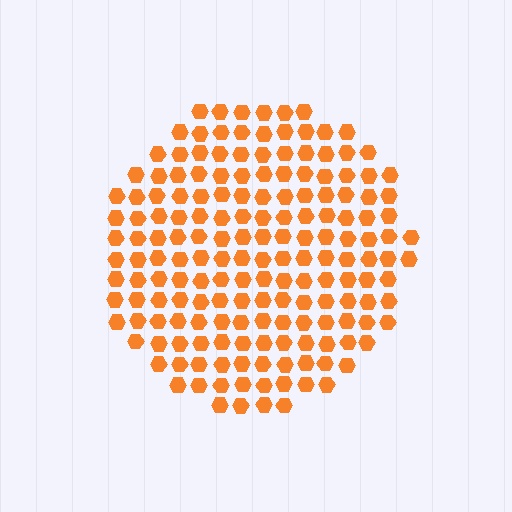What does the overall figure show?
The overall figure shows a circle.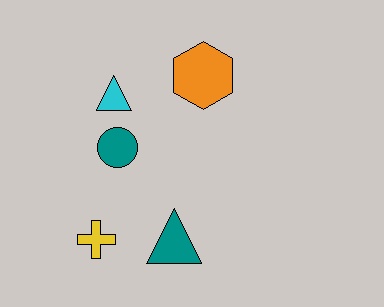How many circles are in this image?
There is 1 circle.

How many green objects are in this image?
There are no green objects.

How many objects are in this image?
There are 5 objects.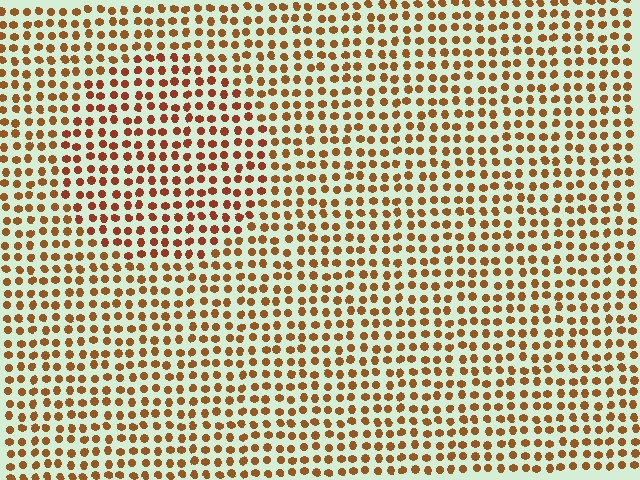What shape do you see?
I see a circle.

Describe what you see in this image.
The image is filled with small brown elements in a uniform arrangement. A circle-shaped region is visible where the elements are tinted to a slightly different hue, forming a subtle color boundary.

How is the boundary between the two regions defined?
The boundary is defined purely by a slight shift in hue (about 18 degrees). Spacing, size, and orientation are identical on both sides.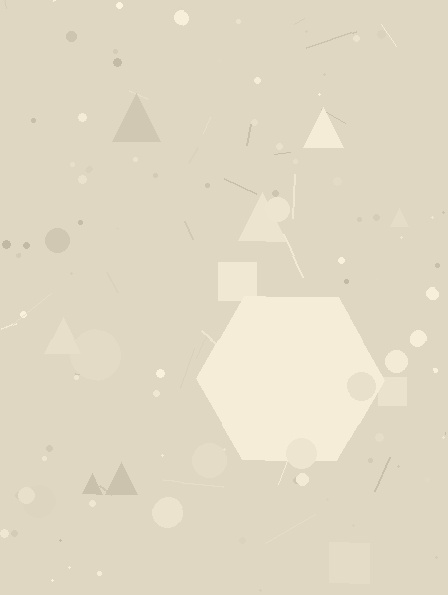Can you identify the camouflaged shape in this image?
The camouflaged shape is a hexagon.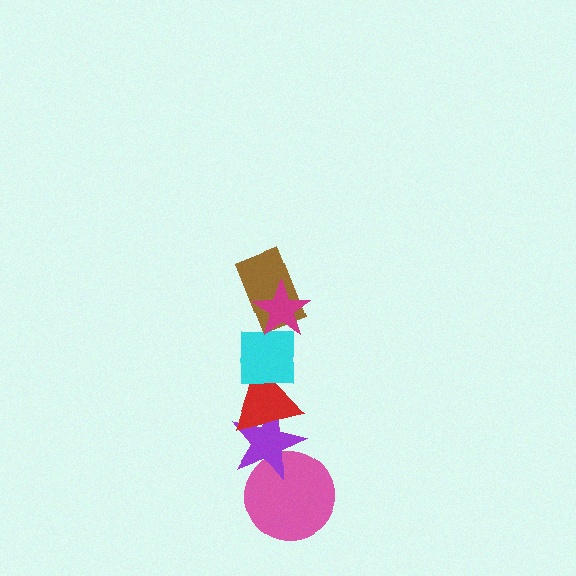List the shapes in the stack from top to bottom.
From top to bottom: the magenta star, the brown rectangle, the cyan square, the red triangle, the purple star, the pink circle.